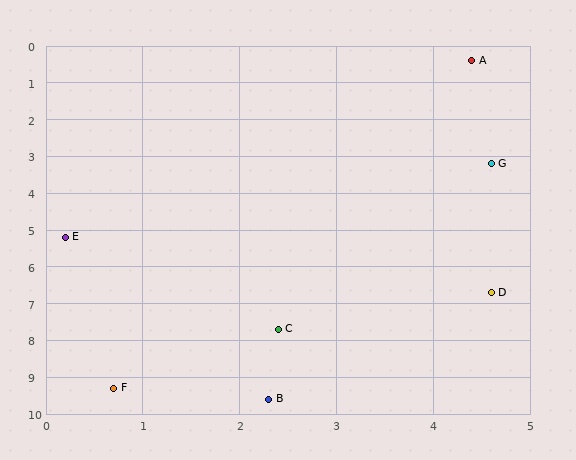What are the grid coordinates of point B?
Point B is at approximately (2.3, 9.6).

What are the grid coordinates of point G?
Point G is at approximately (4.6, 3.2).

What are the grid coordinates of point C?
Point C is at approximately (2.4, 7.7).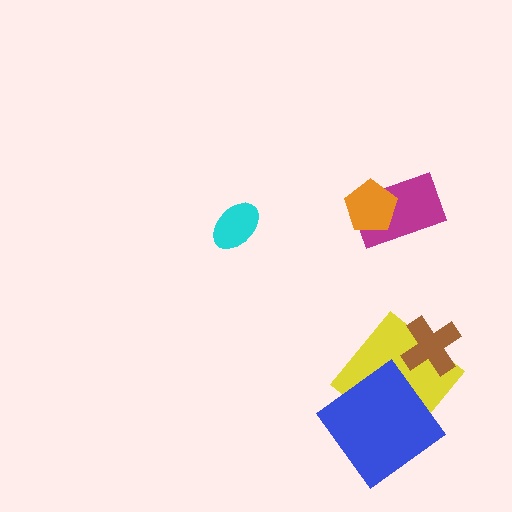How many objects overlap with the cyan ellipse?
0 objects overlap with the cyan ellipse.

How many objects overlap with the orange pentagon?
1 object overlaps with the orange pentagon.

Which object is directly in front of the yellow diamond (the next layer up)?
The brown cross is directly in front of the yellow diamond.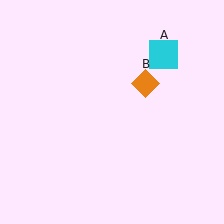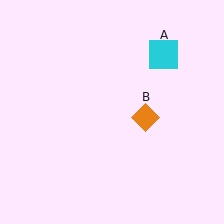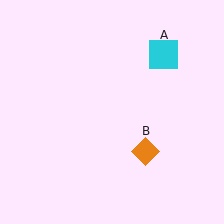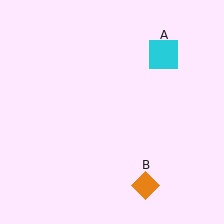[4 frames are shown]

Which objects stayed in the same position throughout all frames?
Cyan square (object A) remained stationary.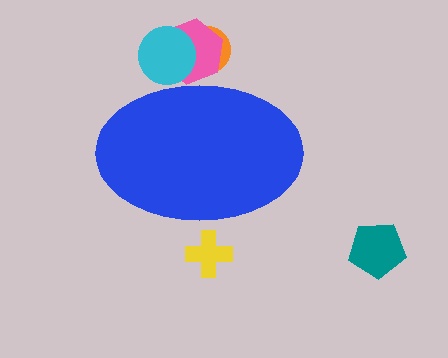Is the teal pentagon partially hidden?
No, the teal pentagon is fully visible.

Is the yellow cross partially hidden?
Yes, the yellow cross is partially hidden behind the blue ellipse.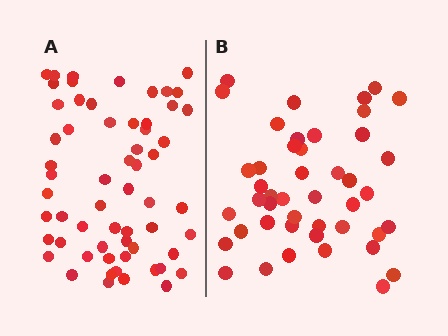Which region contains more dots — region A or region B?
Region A (the left region) has more dots.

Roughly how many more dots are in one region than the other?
Region A has approximately 15 more dots than region B.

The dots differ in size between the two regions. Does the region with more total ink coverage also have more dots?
No. Region B has more total ink coverage because its dots are larger, but region A actually contains more individual dots. Total area can be misleading — the number of items is what matters here.